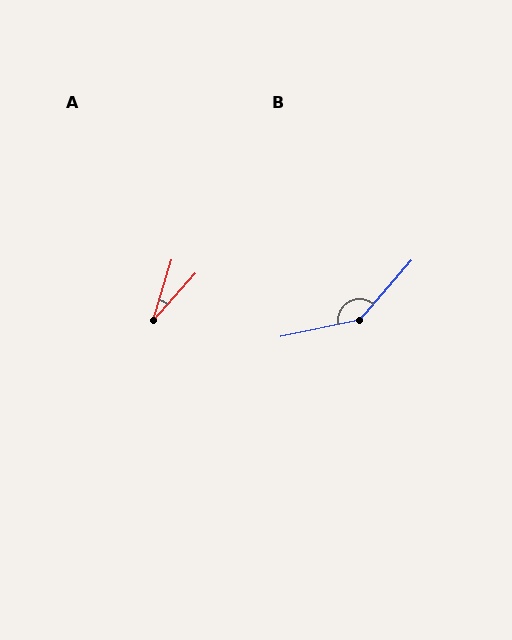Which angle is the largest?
B, at approximately 143 degrees.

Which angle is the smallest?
A, at approximately 24 degrees.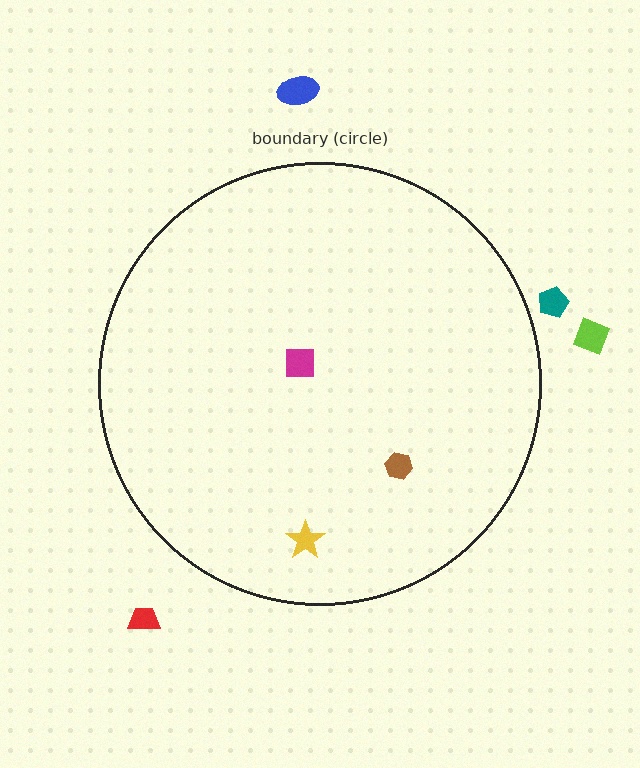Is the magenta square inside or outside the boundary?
Inside.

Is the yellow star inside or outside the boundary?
Inside.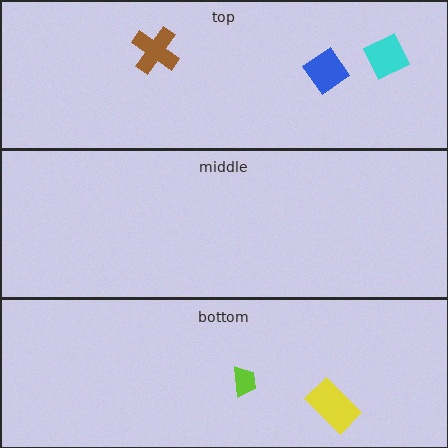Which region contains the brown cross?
The top region.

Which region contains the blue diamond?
The top region.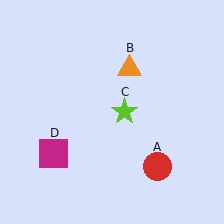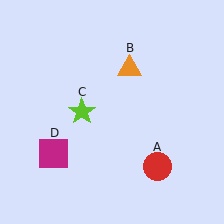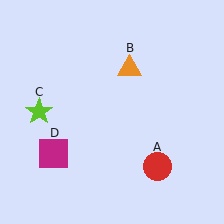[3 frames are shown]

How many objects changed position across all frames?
1 object changed position: lime star (object C).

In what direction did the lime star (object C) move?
The lime star (object C) moved left.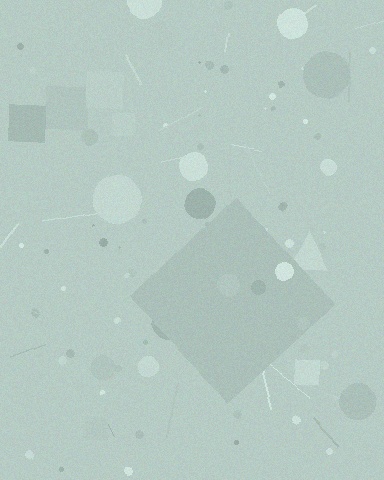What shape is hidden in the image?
A diamond is hidden in the image.